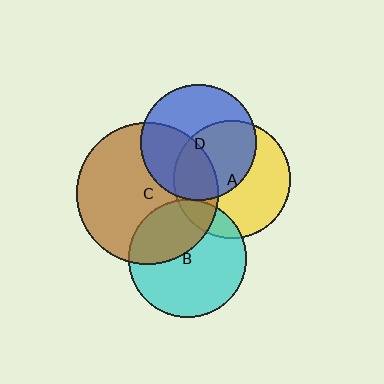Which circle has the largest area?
Circle C (brown).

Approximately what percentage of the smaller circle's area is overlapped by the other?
Approximately 50%.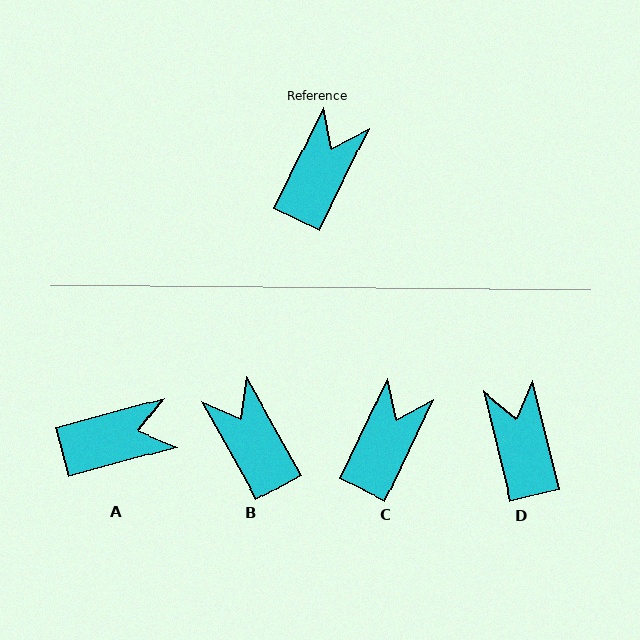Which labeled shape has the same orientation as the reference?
C.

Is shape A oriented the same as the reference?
No, it is off by about 49 degrees.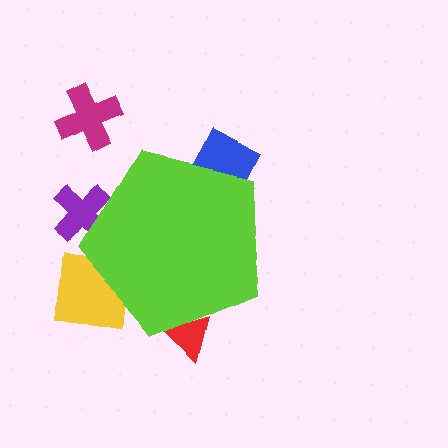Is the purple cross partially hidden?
Yes, the purple cross is partially hidden behind the lime pentagon.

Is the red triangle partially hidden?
Yes, the red triangle is partially hidden behind the lime pentagon.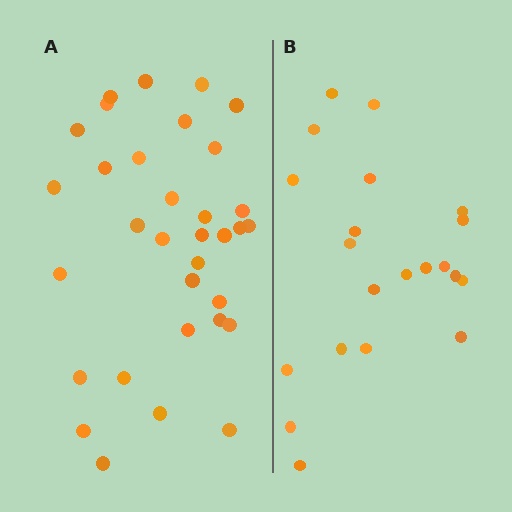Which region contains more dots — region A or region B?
Region A (the left region) has more dots.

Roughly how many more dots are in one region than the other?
Region A has roughly 12 or so more dots than region B.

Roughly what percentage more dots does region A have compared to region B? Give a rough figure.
About 55% more.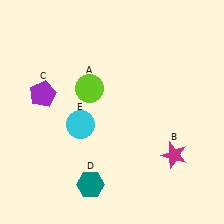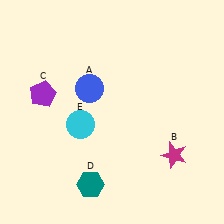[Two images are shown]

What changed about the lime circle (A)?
In Image 1, A is lime. In Image 2, it changed to blue.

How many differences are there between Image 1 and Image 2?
There is 1 difference between the two images.